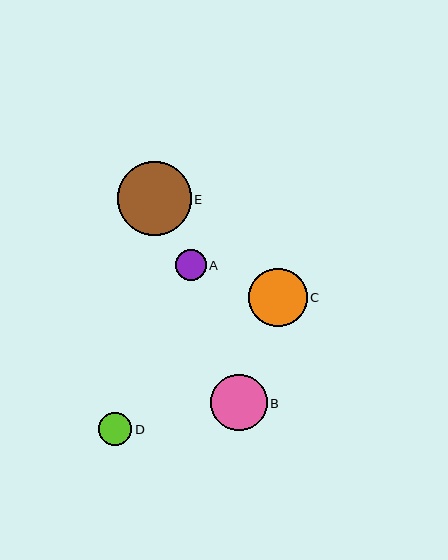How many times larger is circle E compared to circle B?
Circle E is approximately 1.3 times the size of circle B.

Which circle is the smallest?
Circle A is the smallest with a size of approximately 31 pixels.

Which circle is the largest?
Circle E is the largest with a size of approximately 74 pixels.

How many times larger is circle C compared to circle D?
Circle C is approximately 1.8 times the size of circle D.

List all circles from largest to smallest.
From largest to smallest: E, C, B, D, A.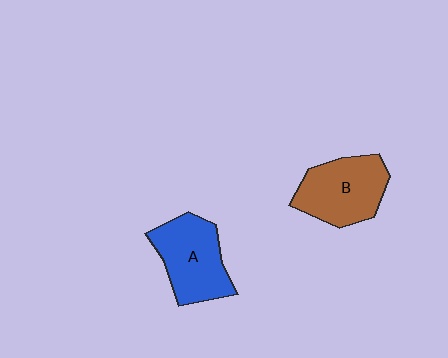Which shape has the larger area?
Shape B (brown).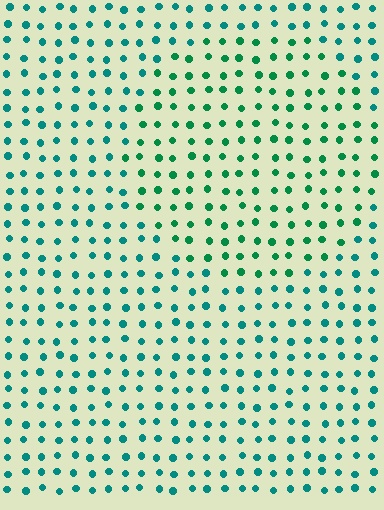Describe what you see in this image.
The image is filled with small teal elements in a uniform arrangement. A circle-shaped region is visible where the elements are tinted to a slightly different hue, forming a subtle color boundary.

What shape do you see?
I see a circle.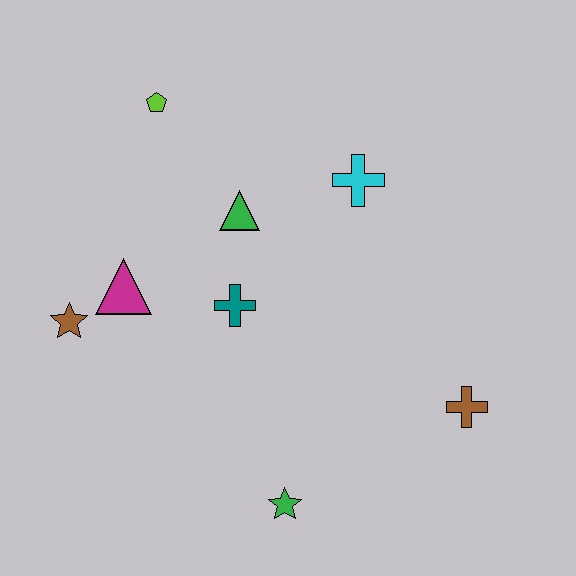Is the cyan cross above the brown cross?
Yes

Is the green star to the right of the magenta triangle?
Yes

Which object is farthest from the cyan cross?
The green star is farthest from the cyan cross.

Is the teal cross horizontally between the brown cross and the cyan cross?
No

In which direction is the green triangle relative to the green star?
The green triangle is above the green star.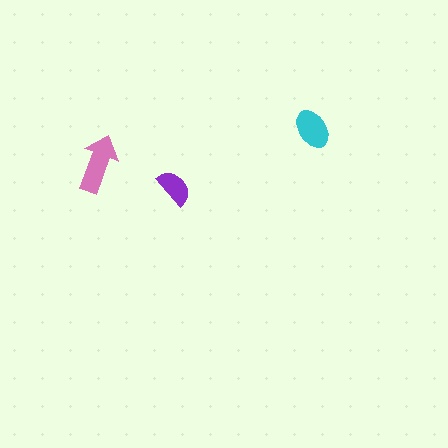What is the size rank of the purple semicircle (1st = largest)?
3rd.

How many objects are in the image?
There are 3 objects in the image.